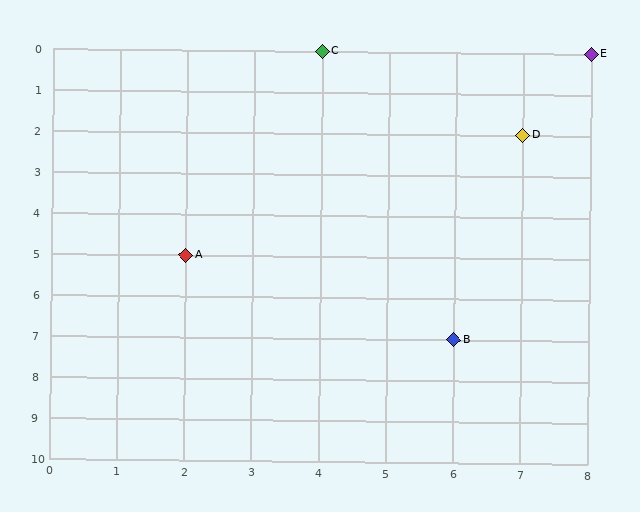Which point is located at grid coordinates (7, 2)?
Point D is at (7, 2).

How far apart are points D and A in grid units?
Points D and A are 5 columns and 3 rows apart (about 5.8 grid units diagonally).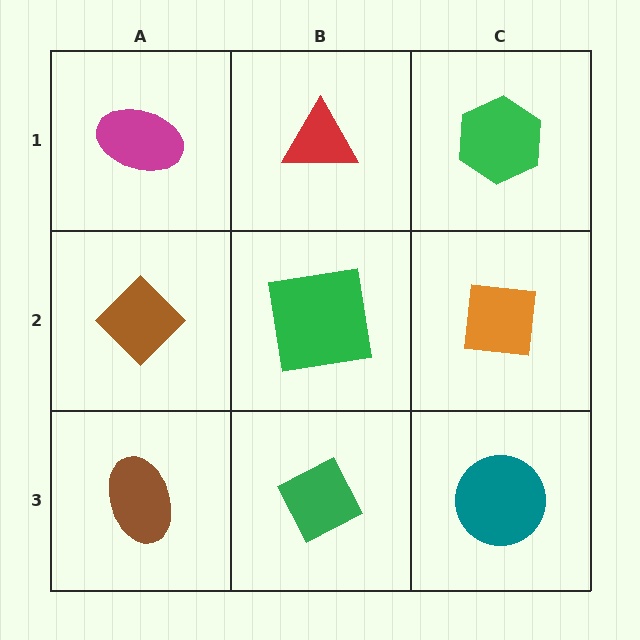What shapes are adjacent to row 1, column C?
An orange square (row 2, column C), a red triangle (row 1, column B).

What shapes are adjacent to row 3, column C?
An orange square (row 2, column C), a green diamond (row 3, column B).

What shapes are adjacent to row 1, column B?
A green square (row 2, column B), a magenta ellipse (row 1, column A), a green hexagon (row 1, column C).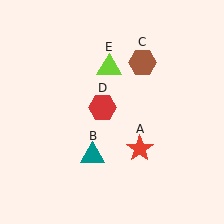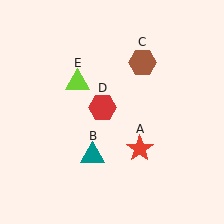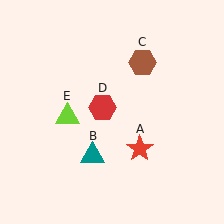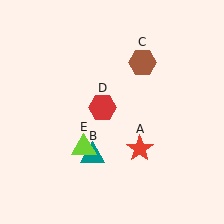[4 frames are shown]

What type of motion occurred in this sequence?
The lime triangle (object E) rotated counterclockwise around the center of the scene.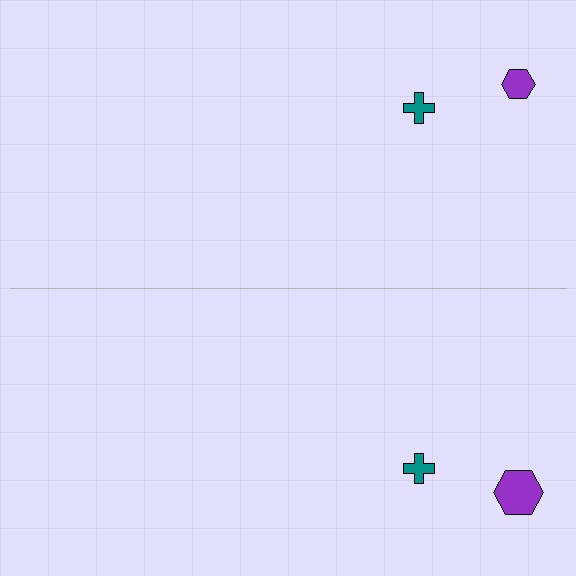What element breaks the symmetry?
The purple hexagon on the bottom side has a different size than its mirror counterpart.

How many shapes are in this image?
There are 4 shapes in this image.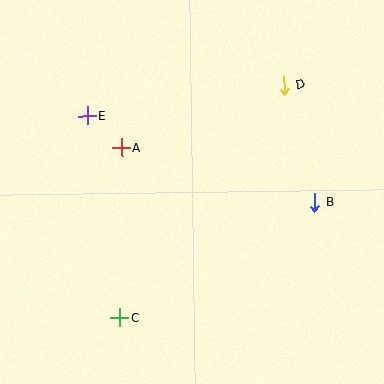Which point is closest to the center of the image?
Point A at (122, 148) is closest to the center.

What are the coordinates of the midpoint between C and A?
The midpoint between C and A is at (120, 233).